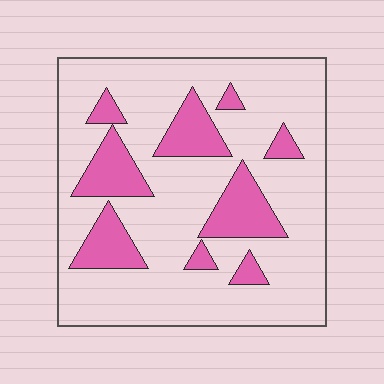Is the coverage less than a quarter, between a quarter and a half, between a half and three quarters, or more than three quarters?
Less than a quarter.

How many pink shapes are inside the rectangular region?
9.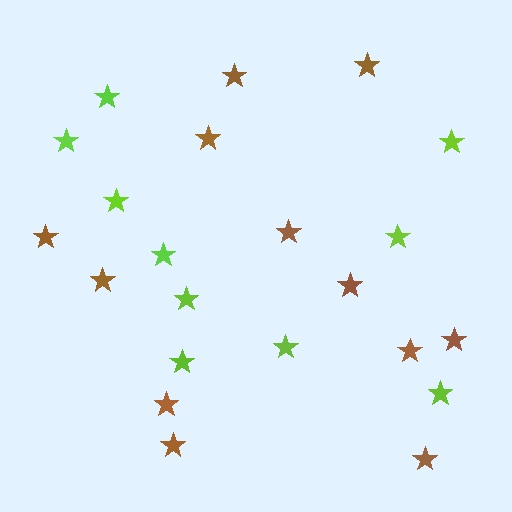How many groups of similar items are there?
There are 2 groups: one group of lime stars (10) and one group of brown stars (12).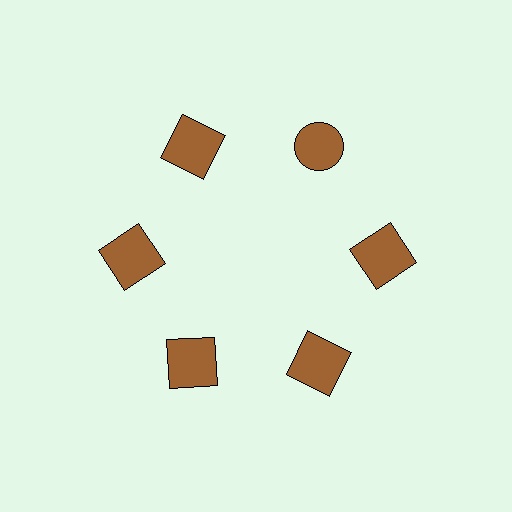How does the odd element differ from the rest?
It has a different shape: circle instead of square.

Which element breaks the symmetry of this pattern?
The brown circle at roughly the 1 o'clock position breaks the symmetry. All other shapes are brown squares.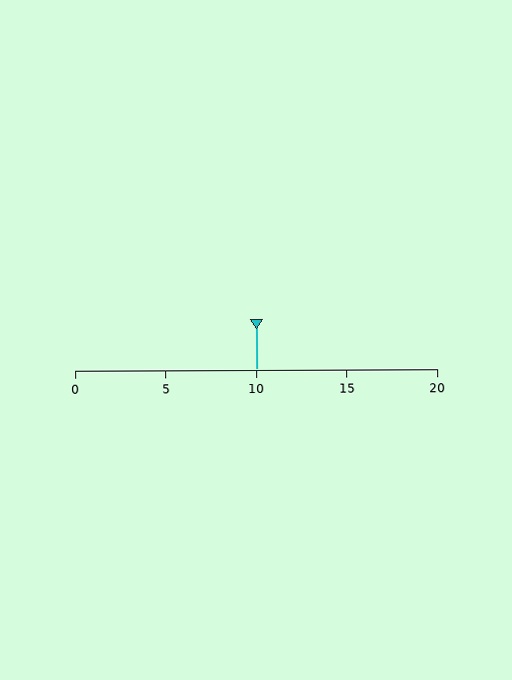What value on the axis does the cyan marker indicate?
The marker indicates approximately 10.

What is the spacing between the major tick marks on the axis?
The major ticks are spaced 5 apart.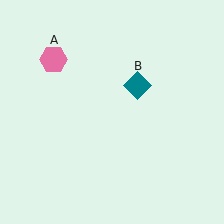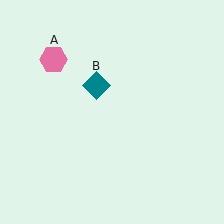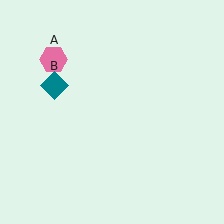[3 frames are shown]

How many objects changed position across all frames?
1 object changed position: teal diamond (object B).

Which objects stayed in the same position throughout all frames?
Pink hexagon (object A) remained stationary.